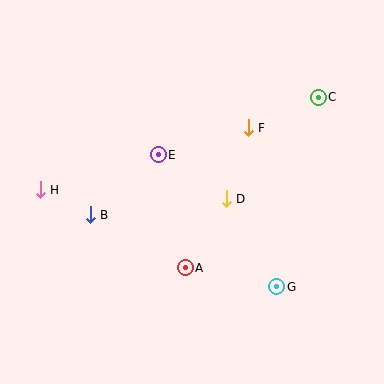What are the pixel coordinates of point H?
Point H is at (40, 190).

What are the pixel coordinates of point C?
Point C is at (318, 97).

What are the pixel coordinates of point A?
Point A is at (185, 268).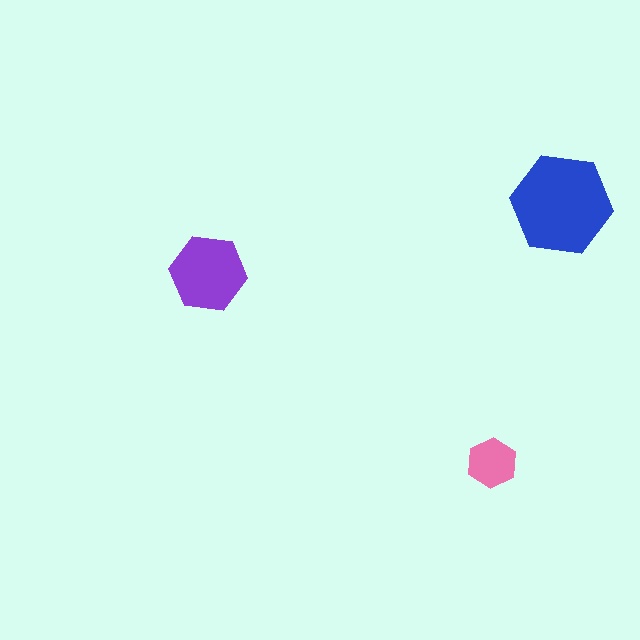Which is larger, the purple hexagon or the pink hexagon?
The purple one.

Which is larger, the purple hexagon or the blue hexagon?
The blue one.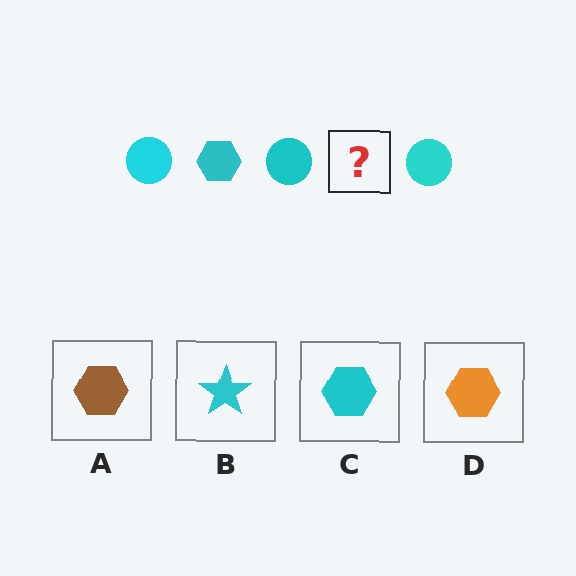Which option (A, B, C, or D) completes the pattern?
C.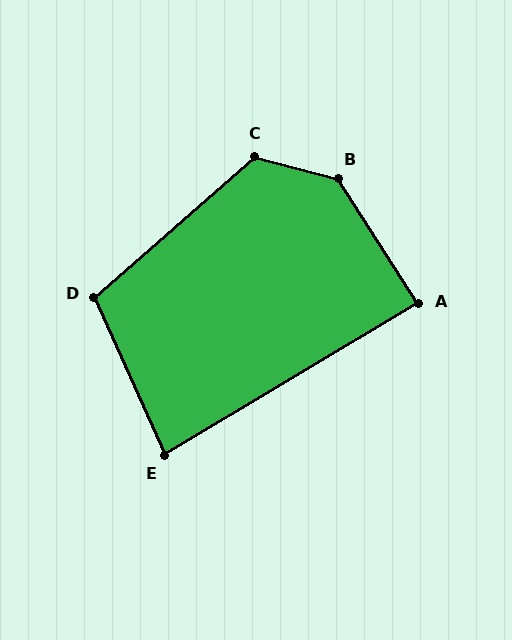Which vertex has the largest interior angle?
B, at approximately 138 degrees.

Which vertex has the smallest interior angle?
E, at approximately 83 degrees.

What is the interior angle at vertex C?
Approximately 124 degrees (obtuse).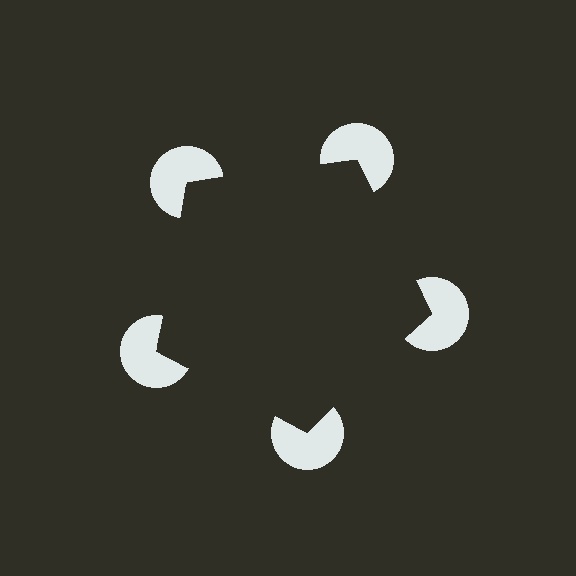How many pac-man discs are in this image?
There are 5 — one at each vertex of the illusory pentagon.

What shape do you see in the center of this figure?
An illusory pentagon — its edges are inferred from the aligned wedge cuts in the pac-man discs, not physically drawn.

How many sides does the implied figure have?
5 sides.